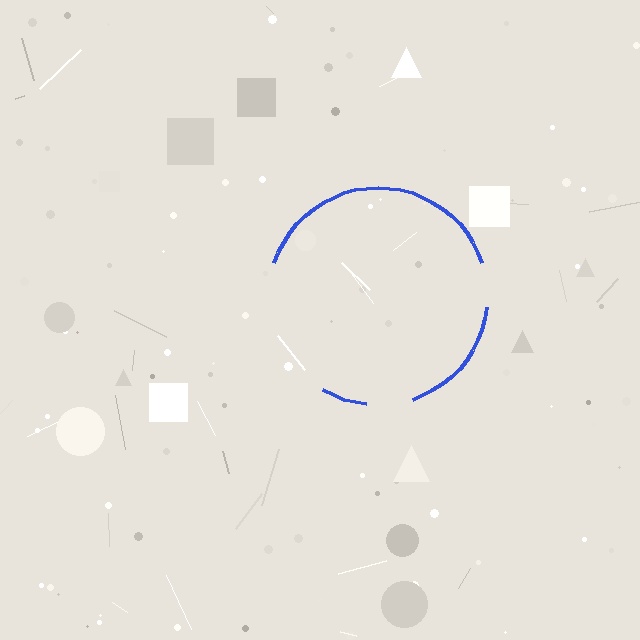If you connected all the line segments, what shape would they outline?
They would outline a circle.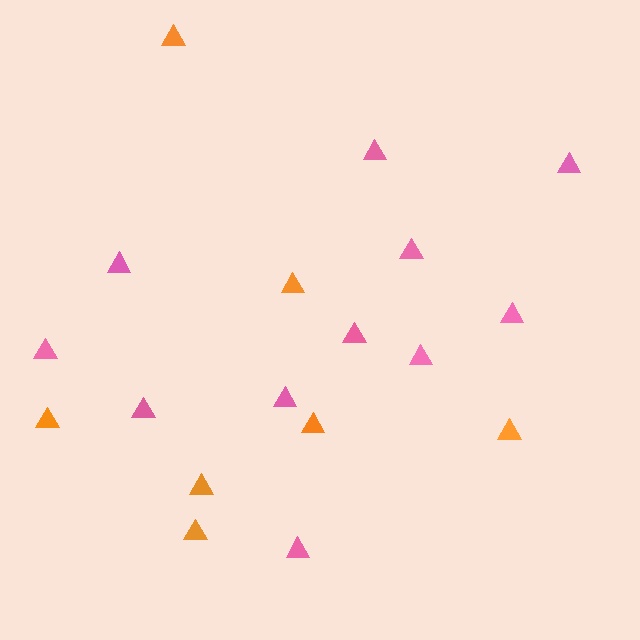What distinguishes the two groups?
There are 2 groups: one group of pink triangles (11) and one group of orange triangles (7).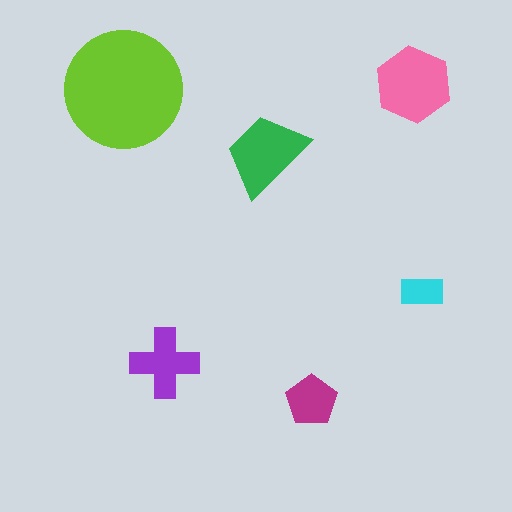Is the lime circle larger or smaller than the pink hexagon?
Larger.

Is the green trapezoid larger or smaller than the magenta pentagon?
Larger.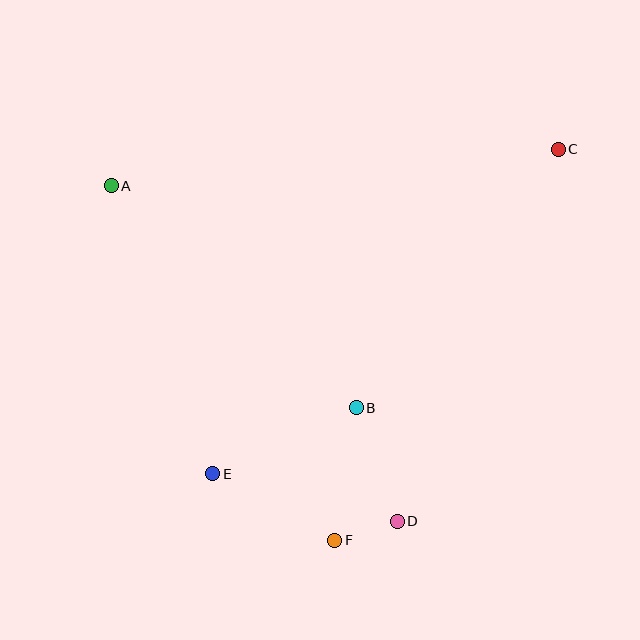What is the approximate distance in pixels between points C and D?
The distance between C and D is approximately 405 pixels.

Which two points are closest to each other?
Points D and F are closest to each other.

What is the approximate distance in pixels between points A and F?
The distance between A and F is approximately 419 pixels.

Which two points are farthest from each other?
Points C and E are farthest from each other.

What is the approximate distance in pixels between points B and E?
The distance between B and E is approximately 158 pixels.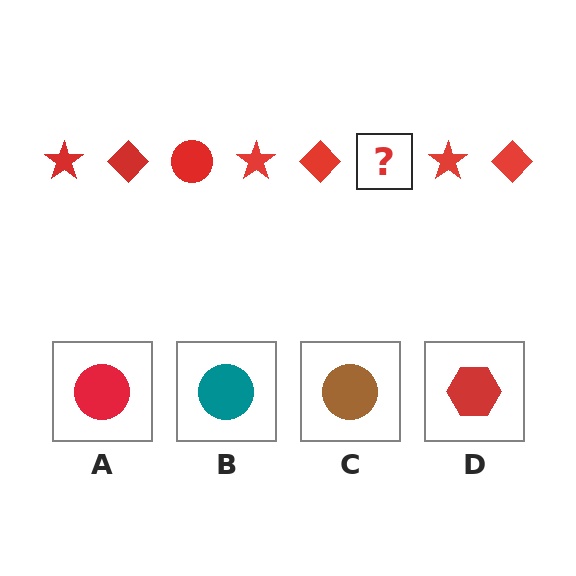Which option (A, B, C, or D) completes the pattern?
A.